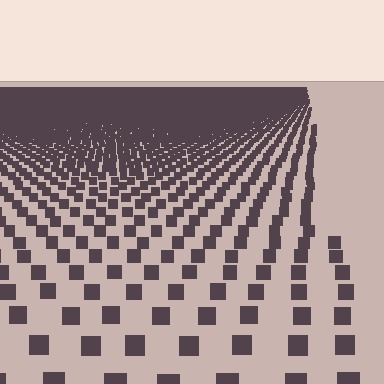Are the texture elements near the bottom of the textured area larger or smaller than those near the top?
Larger. Near the bottom, elements are closer to the viewer and appear at a bigger on-screen size.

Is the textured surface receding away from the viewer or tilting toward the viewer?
The surface is receding away from the viewer. Texture elements get smaller and denser toward the top.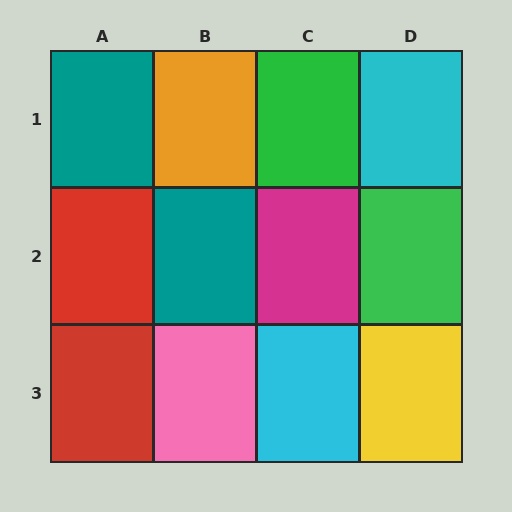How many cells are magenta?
1 cell is magenta.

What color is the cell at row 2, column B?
Teal.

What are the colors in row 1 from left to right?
Teal, orange, green, cyan.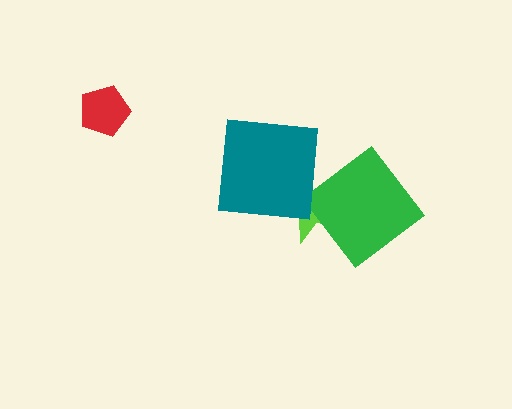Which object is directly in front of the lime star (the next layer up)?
The green diamond is directly in front of the lime star.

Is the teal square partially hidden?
No, no other shape covers it.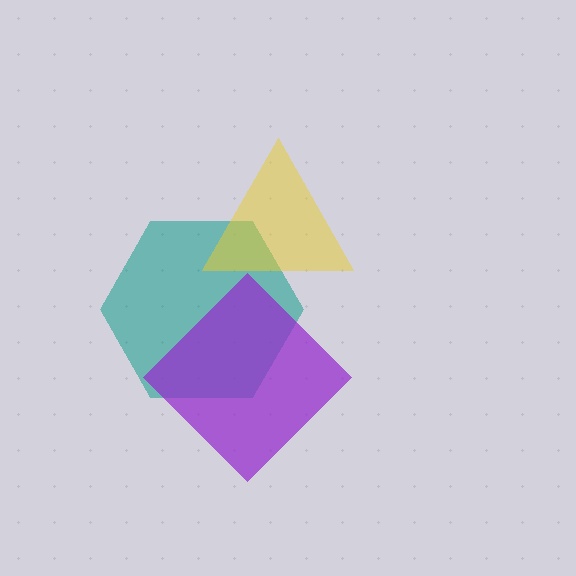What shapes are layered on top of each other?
The layered shapes are: a teal hexagon, a yellow triangle, a purple diamond.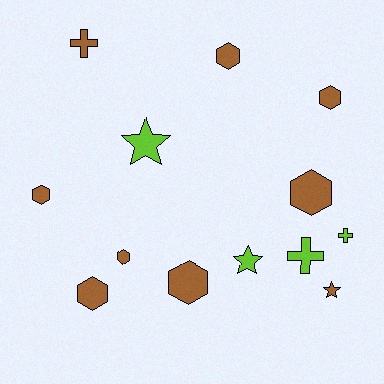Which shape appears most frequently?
Hexagon, with 7 objects.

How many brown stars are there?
There is 1 brown star.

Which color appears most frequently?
Brown, with 9 objects.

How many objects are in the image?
There are 13 objects.